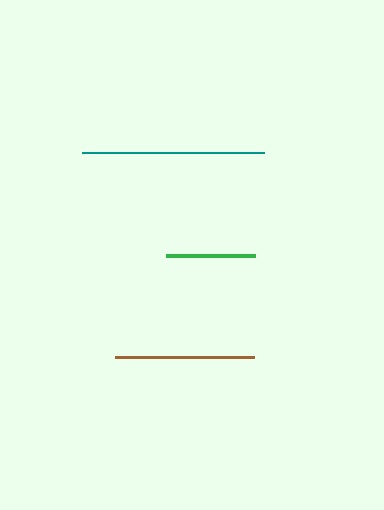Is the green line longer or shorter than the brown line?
The brown line is longer than the green line.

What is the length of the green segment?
The green segment is approximately 89 pixels long.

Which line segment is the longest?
The teal line is the longest at approximately 182 pixels.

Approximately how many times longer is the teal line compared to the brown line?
The teal line is approximately 1.3 times the length of the brown line.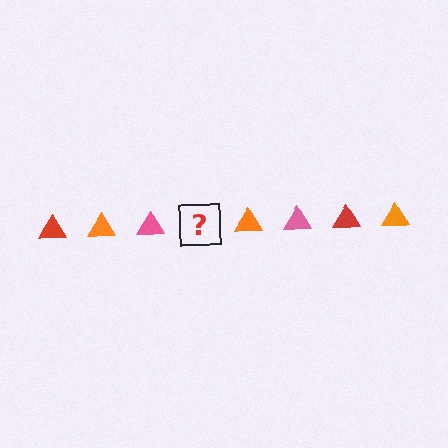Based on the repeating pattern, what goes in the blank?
The blank should be a red triangle.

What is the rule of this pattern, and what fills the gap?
The rule is that the pattern cycles through red, orange, pink triangles. The gap should be filled with a red triangle.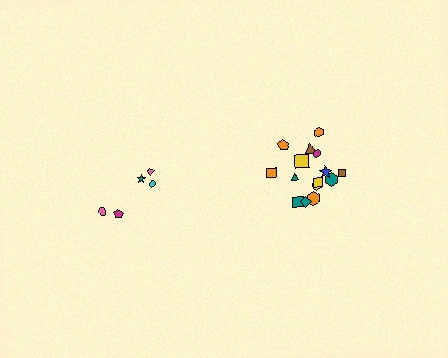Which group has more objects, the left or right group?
The right group.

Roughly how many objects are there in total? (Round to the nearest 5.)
Roughly 20 objects in total.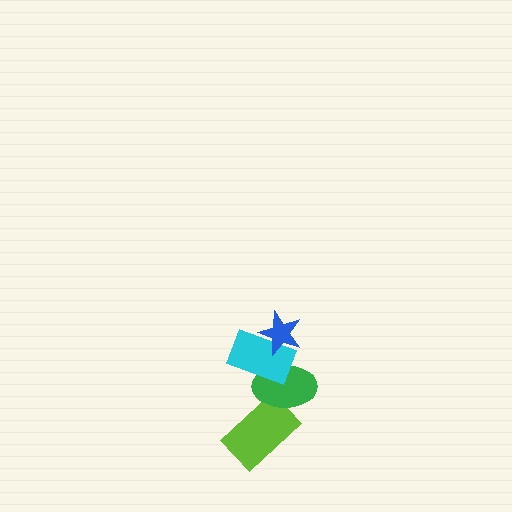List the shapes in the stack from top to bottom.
From top to bottom: the blue star, the cyan rectangle, the green ellipse, the lime rectangle.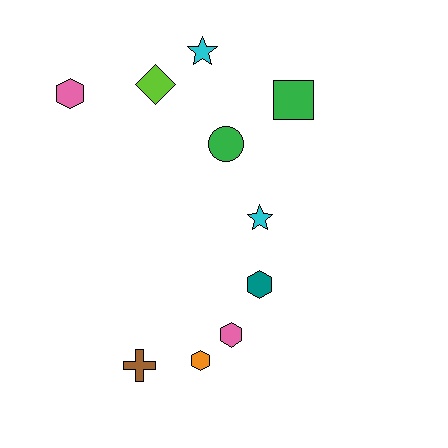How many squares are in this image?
There is 1 square.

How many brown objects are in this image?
There is 1 brown object.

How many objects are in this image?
There are 10 objects.